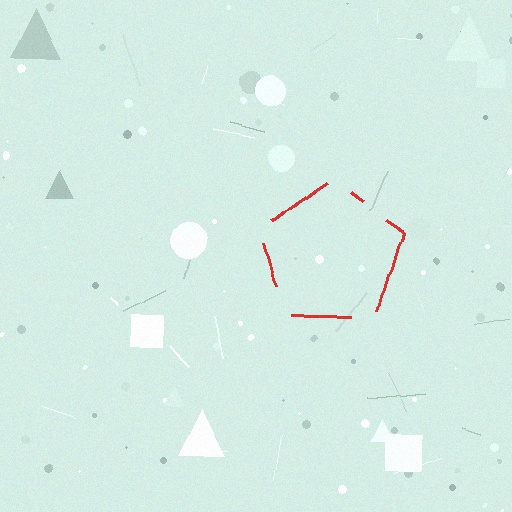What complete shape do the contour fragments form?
The contour fragments form a pentagon.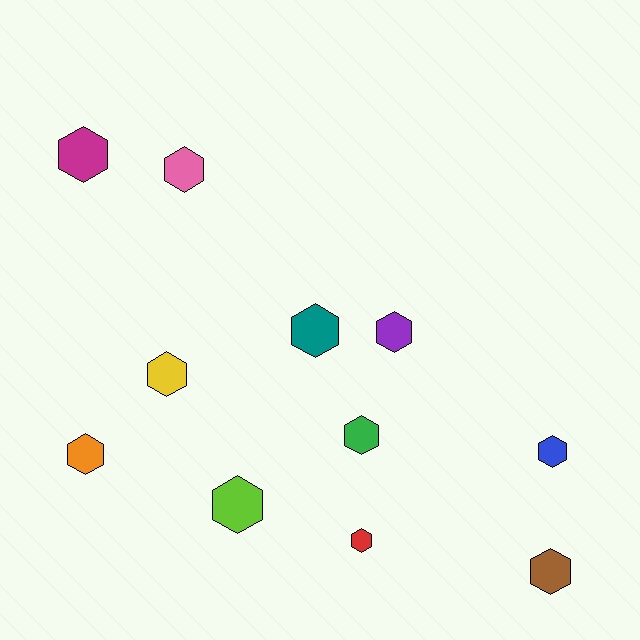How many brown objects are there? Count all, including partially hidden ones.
There is 1 brown object.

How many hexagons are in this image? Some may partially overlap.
There are 11 hexagons.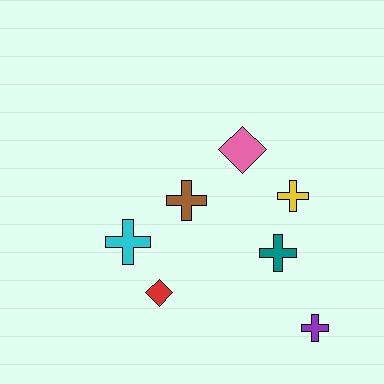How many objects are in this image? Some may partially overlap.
There are 7 objects.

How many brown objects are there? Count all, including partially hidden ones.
There is 1 brown object.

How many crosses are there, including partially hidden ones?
There are 5 crosses.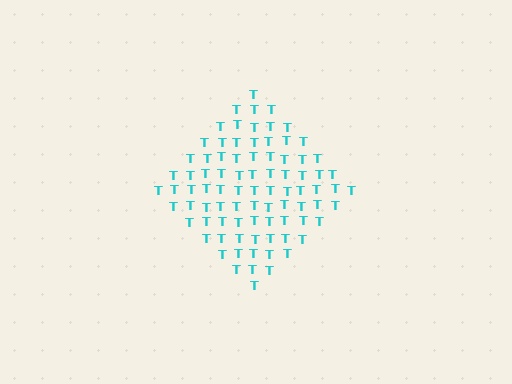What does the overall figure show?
The overall figure shows a diamond.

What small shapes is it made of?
It is made of small letter T's.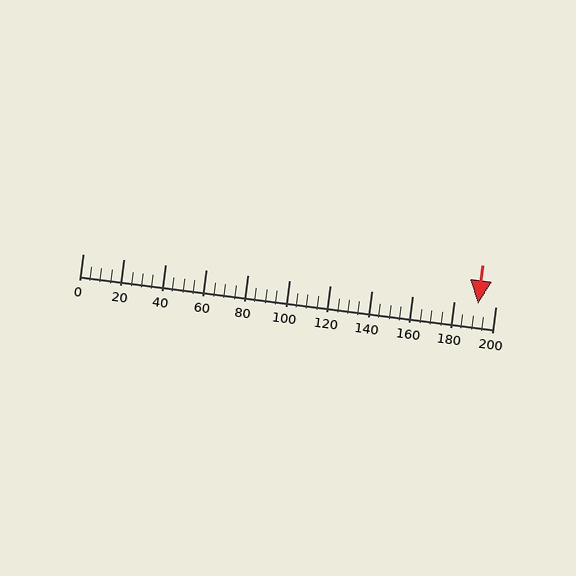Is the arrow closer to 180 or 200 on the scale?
The arrow is closer to 200.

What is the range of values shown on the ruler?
The ruler shows values from 0 to 200.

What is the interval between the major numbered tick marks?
The major tick marks are spaced 20 units apart.